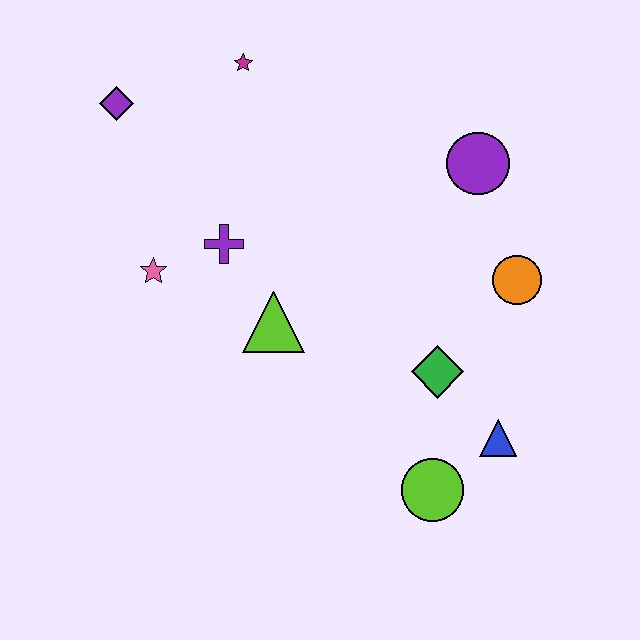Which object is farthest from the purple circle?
The purple diamond is farthest from the purple circle.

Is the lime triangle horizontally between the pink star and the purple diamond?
No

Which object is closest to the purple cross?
The pink star is closest to the purple cross.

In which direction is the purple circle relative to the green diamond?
The purple circle is above the green diamond.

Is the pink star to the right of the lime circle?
No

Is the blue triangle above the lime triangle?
No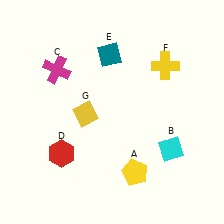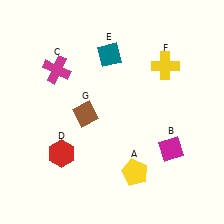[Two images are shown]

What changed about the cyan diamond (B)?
In Image 1, B is cyan. In Image 2, it changed to magenta.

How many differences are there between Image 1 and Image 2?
There are 2 differences between the two images.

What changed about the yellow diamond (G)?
In Image 1, G is yellow. In Image 2, it changed to brown.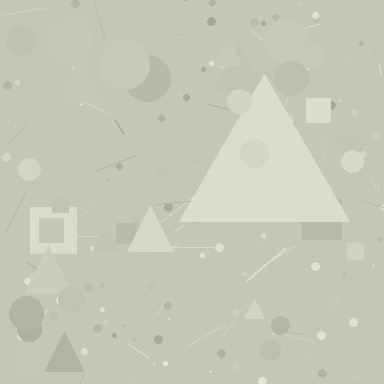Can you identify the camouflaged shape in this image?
The camouflaged shape is a triangle.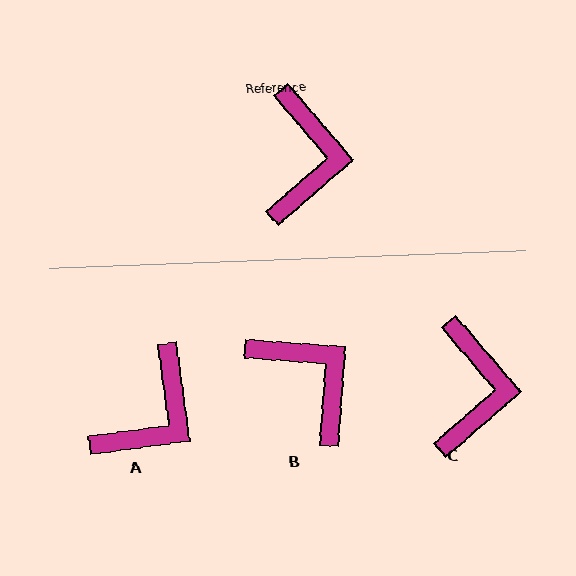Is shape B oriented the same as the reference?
No, it is off by about 45 degrees.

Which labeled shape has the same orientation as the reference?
C.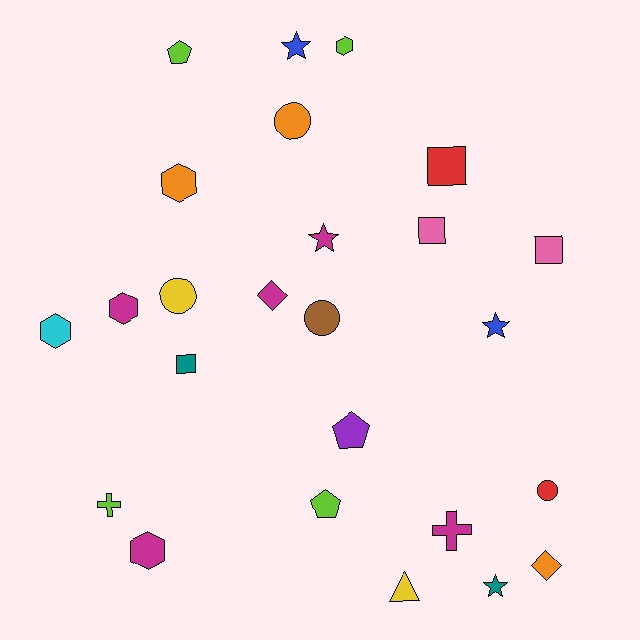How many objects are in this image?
There are 25 objects.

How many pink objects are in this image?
There are 2 pink objects.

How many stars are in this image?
There are 4 stars.